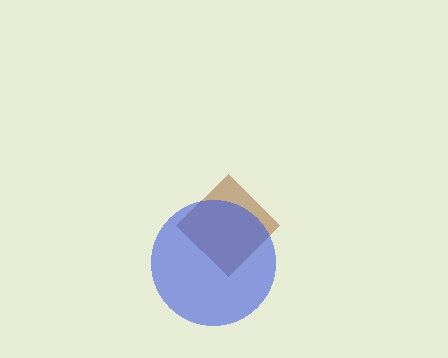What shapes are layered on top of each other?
The layered shapes are: a brown diamond, a blue circle.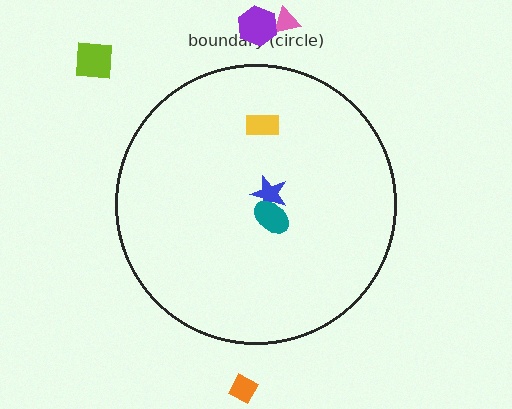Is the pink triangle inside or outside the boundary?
Outside.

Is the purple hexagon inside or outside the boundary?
Outside.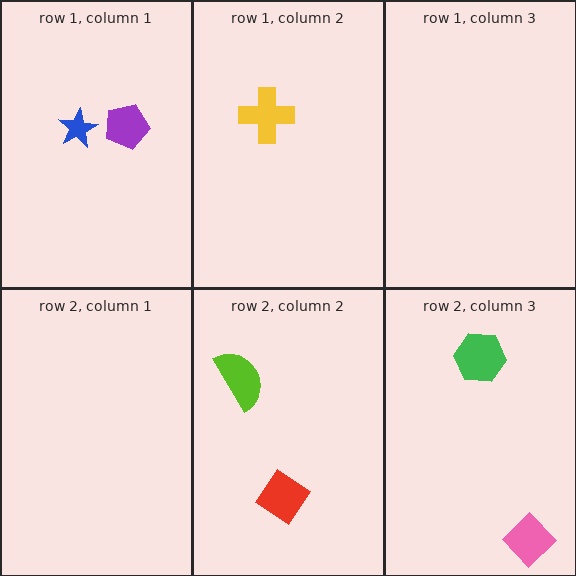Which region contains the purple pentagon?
The row 1, column 1 region.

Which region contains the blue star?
The row 1, column 1 region.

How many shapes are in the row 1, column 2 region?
1.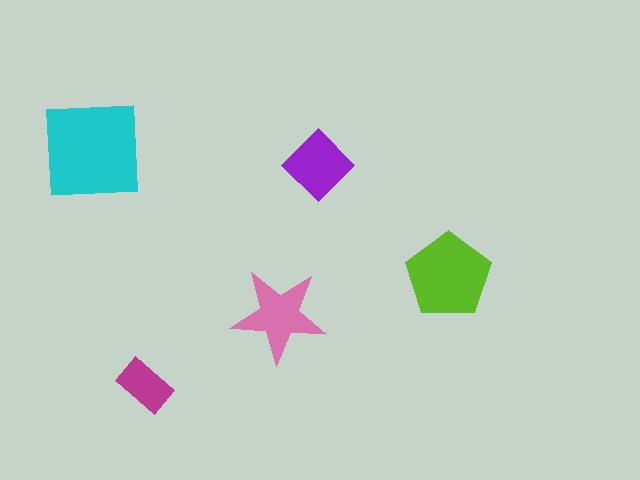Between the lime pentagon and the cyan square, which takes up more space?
The cyan square.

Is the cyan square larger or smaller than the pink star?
Larger.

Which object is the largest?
The cyan square.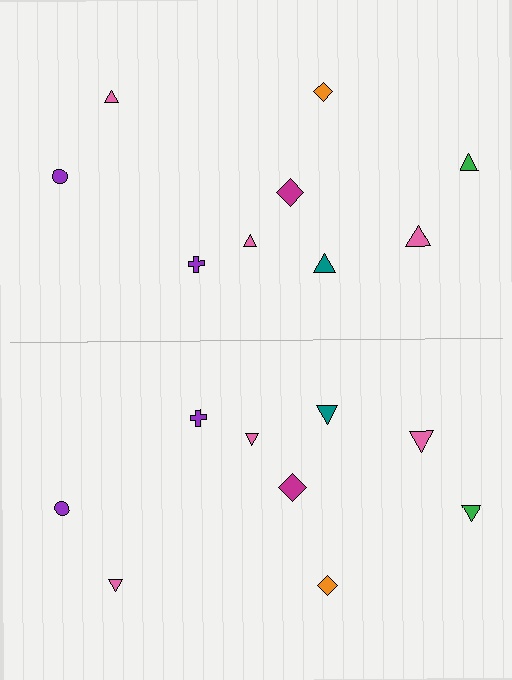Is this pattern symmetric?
Yes, this pattern has bilateral (reflection) symmetry.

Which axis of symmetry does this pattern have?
The pattern has a horizontal axis of symmetry running through the center of the image.